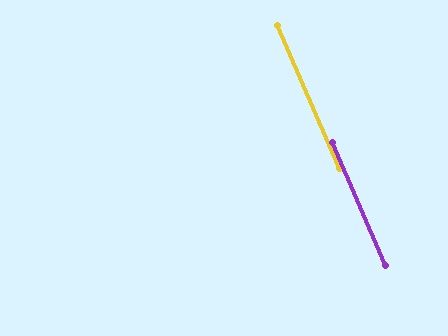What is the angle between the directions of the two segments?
Approximately 0 degrees.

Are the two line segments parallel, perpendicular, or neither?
Parallel — their directions differ by only 0.1°.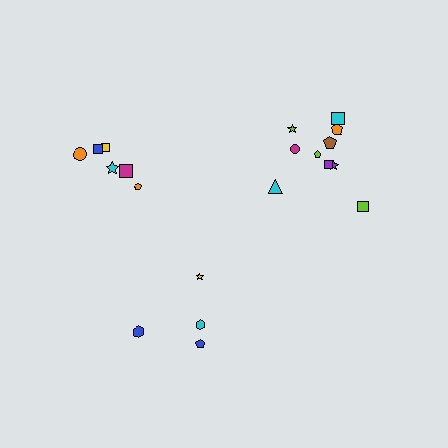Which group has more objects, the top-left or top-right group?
The top-right group.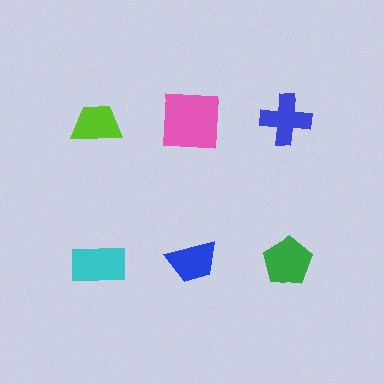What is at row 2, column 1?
A cyan rectangle.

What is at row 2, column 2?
A blue trapezoid.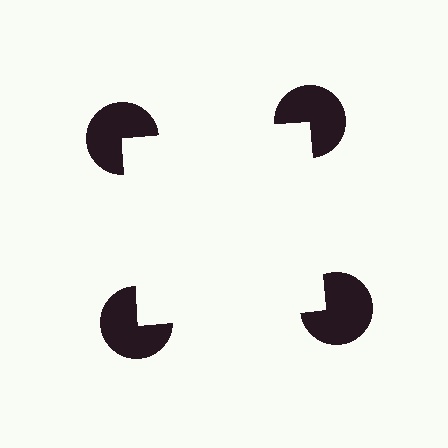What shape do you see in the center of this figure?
An illusory square — its edges are inferred from the aligned wedge cuts in the pac-man discs, not physically drawn.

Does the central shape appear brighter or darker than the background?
It typically appears slightly brighter than the background, even though no actual brightness change is drawn.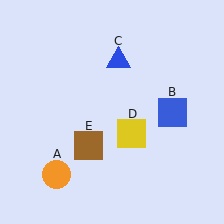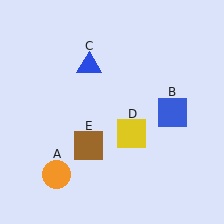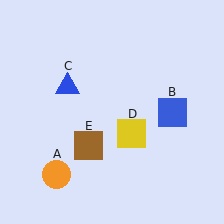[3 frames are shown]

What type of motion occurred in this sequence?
The blue triangle (object C) rotated counterclockwise around the center of the scene.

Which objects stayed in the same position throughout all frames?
Orange circle (object A) and blue square (object B) and yellow square (object D) and brown square (object E) remained stationary.